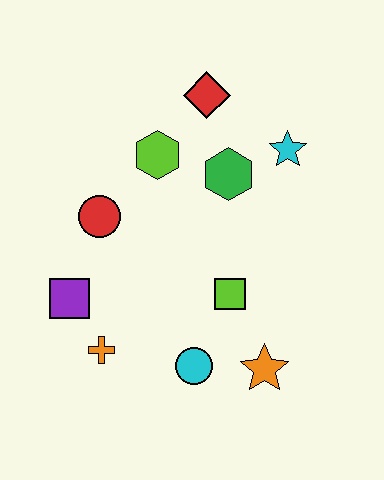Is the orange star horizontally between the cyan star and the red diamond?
Yes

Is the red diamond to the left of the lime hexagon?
No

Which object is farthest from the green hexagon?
The orange cross is farthest from the green hexagon.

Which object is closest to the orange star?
The cyan circle is closest to the orange star.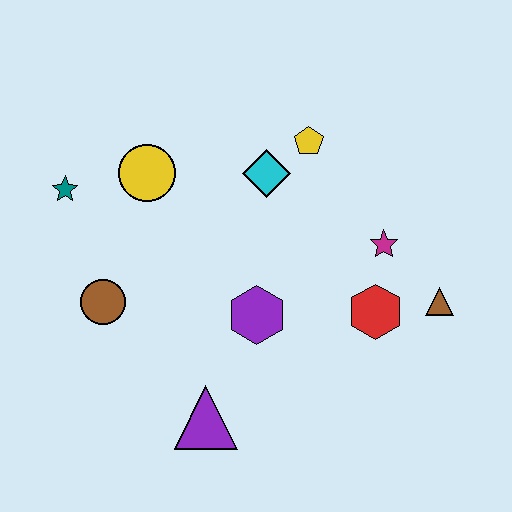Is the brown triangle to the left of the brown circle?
No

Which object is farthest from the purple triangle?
The yellow pentagon is farthest from the purple triangle.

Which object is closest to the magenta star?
The red hexagon is closest to the magenta star.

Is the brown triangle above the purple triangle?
Yes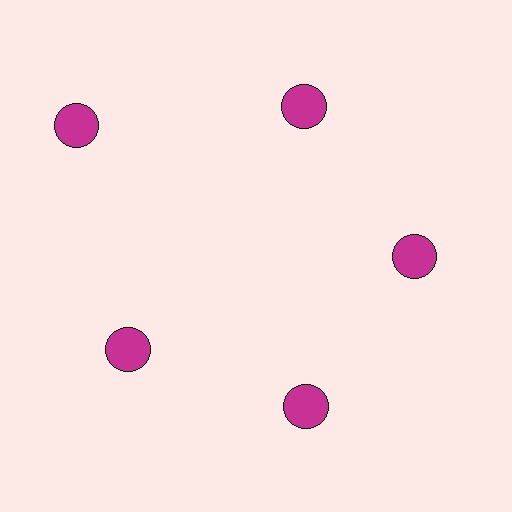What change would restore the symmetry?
The symmetry would be restored by moving it inward, back onto the ring so that all 5 circles sit at equal angles and equal distance from the center.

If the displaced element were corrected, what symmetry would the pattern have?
It would have 5-fold rotational symmetry — the pattern would map onto itself every 72 degrees.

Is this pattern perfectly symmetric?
No. The 5 magenta circles are arranged in a ring, but one element near the 10 o'clock position is pushed outward from the center, breaking the 5-fold rotational symmetry.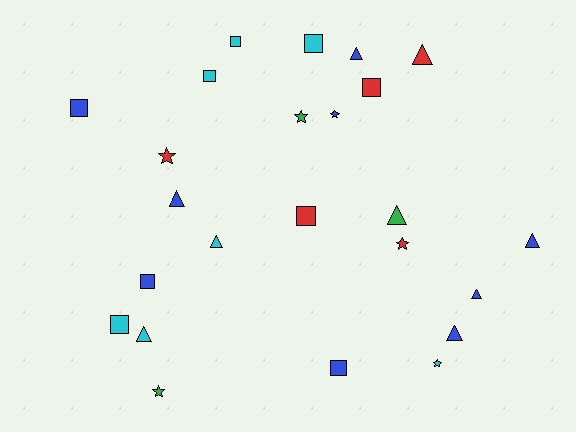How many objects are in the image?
There are 24 objects.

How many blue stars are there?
There is 1 blue star.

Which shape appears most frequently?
Triangle, with 9 objects.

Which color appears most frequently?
Blue, with 9 objects.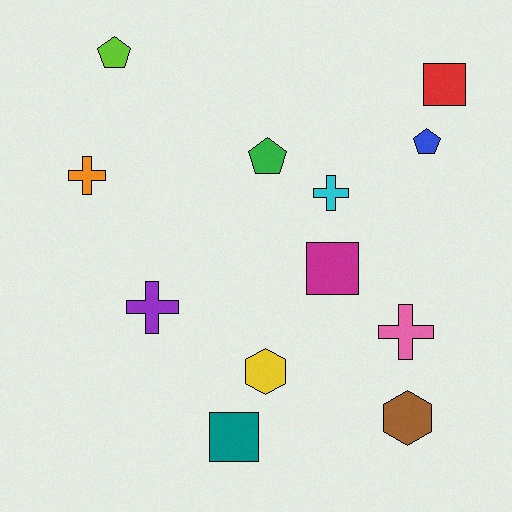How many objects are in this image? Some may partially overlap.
There are 12 objects.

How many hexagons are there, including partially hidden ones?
There are 2 hexagons.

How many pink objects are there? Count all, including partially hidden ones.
There is 1 pink object.